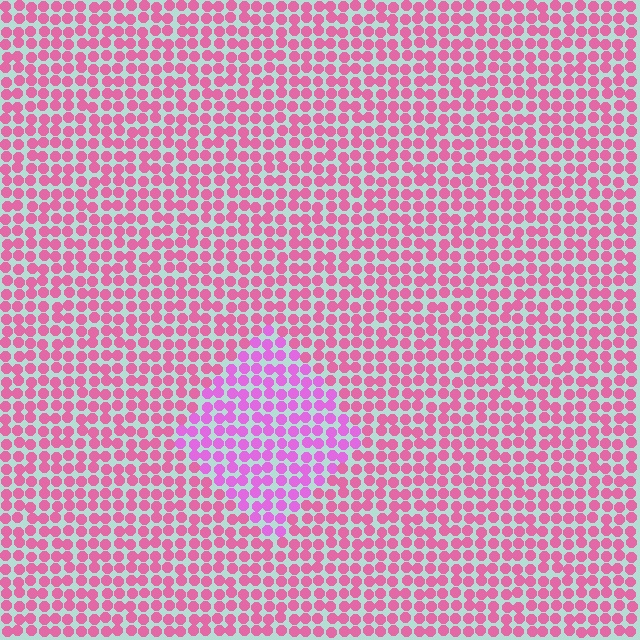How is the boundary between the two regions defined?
The boundary is defined purely by a slight shift in hue (about 31 degrees). Spacing, size, and orientation are identical on both sides.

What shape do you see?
I see a diamond.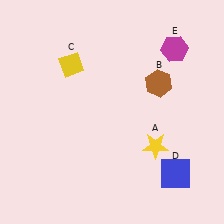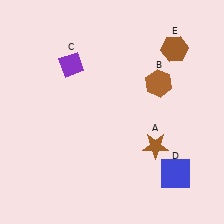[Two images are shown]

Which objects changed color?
A changed from yellow to brown. C changed from yellow to purple. E changed from magenta to brown.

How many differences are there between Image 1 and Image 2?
There are 3 differences between the two images.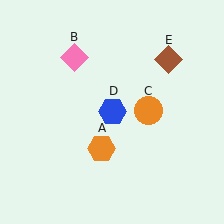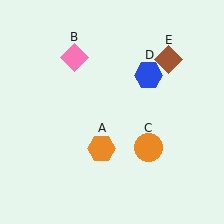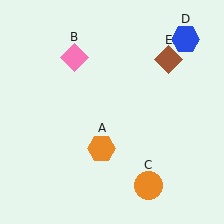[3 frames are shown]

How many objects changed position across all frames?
2 objects changed position: orange circle (object C), blue hexagon (object D).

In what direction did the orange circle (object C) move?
The orange circle (object C) moved down.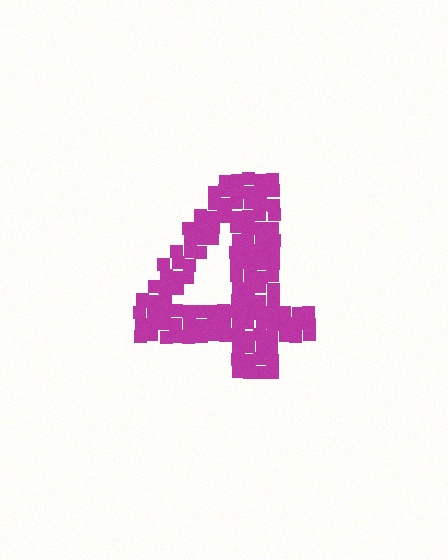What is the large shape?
The large shape is the digit 4.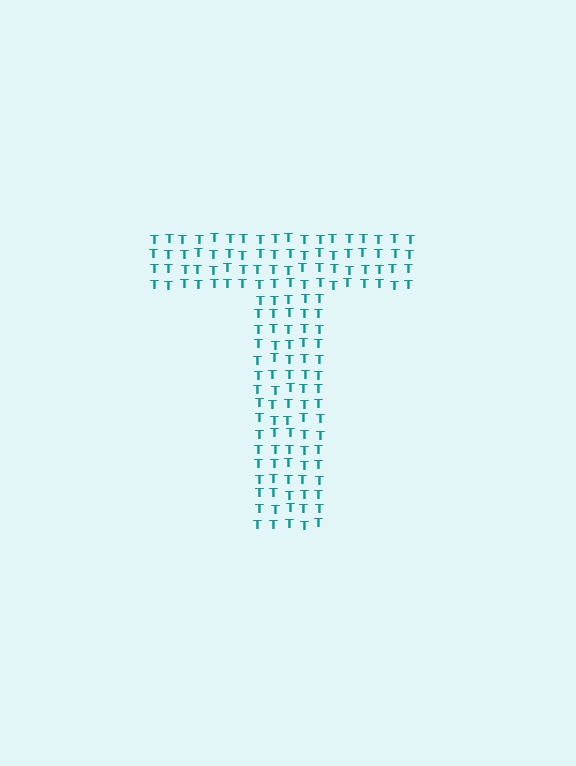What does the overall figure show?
The overall figure shows the letter T.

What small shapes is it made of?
It is made of small letter T's.